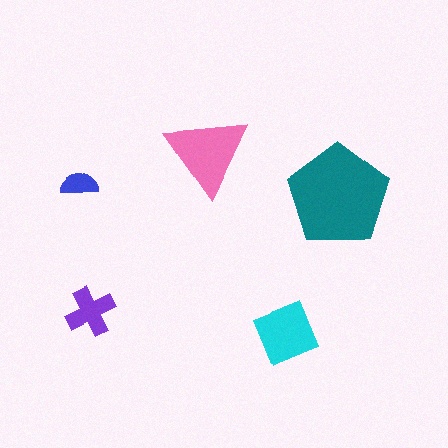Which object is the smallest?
The blue semicircle.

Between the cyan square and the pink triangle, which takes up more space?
The pink triangle.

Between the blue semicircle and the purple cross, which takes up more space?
The purple cross.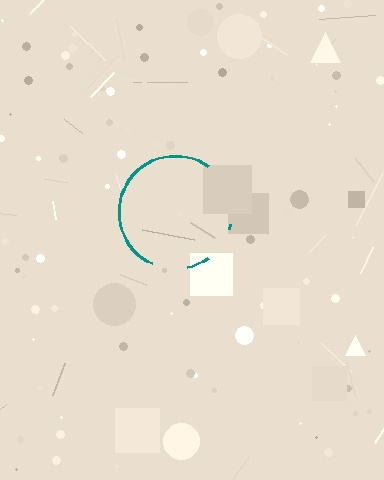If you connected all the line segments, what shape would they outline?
They would outline a circle.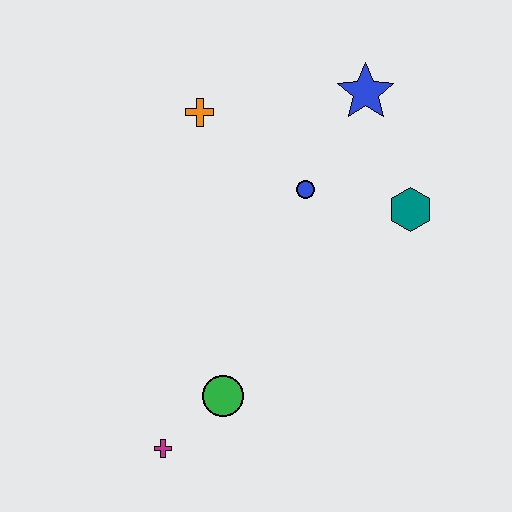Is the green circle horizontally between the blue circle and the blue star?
No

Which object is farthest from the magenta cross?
The blue star is farthest from the magenta cross.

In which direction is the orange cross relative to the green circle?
The orange cross is above the green circle.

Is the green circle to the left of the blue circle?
Yes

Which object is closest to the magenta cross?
The green circle is closest to the magenta cross.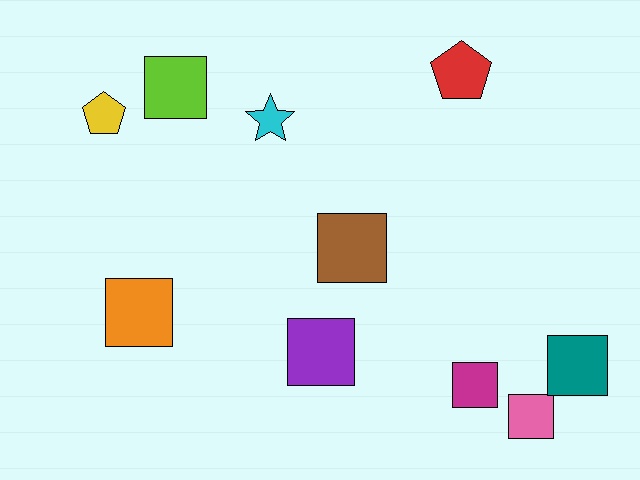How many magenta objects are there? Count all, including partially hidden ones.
There is 1 magenta object.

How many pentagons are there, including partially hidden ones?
There are 2 pentagons.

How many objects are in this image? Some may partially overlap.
There are 10 objects.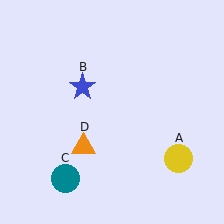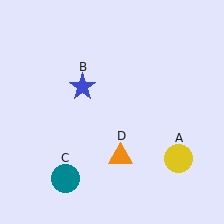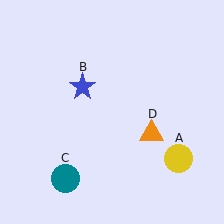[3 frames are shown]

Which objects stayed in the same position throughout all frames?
Yellow circle (object A) and blue star (object B) and teal circle (object C) remained stationary.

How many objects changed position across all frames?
1 object changed position: orange triangle (object D).